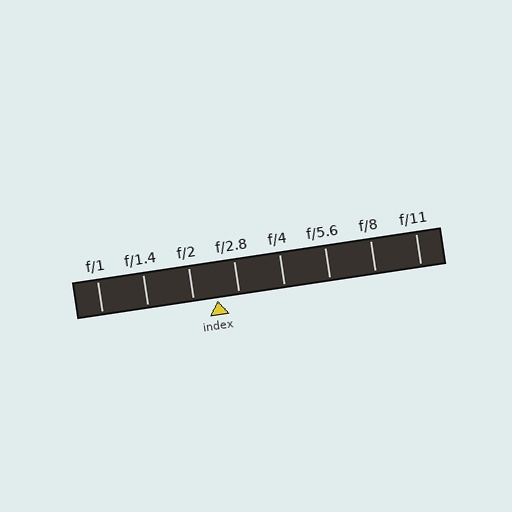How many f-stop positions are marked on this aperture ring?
There are 8 f-stop positions marked.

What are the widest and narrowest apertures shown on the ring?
The widest aperture shown is f/1 and the narrowest is f/11.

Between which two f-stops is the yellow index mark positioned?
The index mark is between f/2 and f/2.8.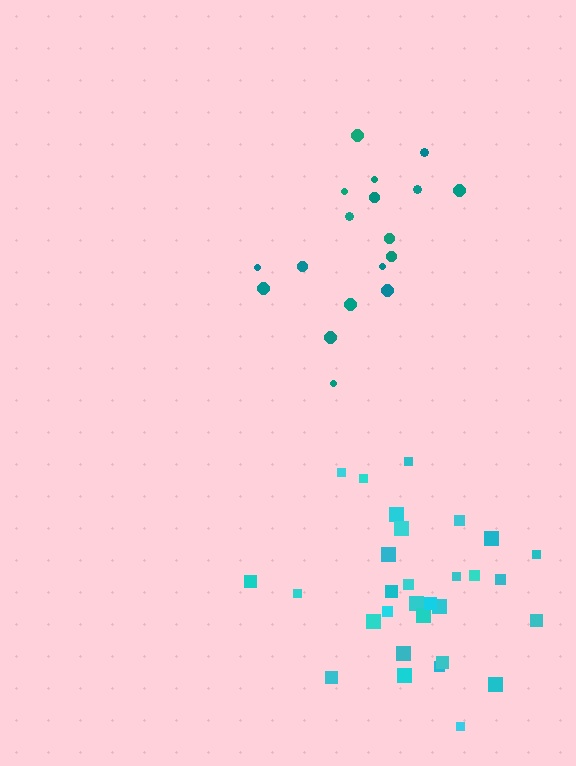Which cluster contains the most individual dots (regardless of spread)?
Cyan (30).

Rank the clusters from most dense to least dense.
cyan, teal.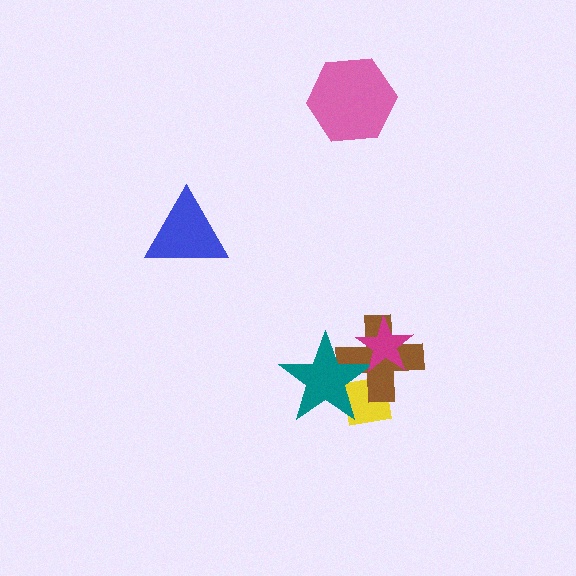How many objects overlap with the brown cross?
3 objects overlap with the brown cross.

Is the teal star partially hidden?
Yes, it is partially covered by another shape.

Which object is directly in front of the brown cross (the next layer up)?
The teal star is directly in front of the brown cross.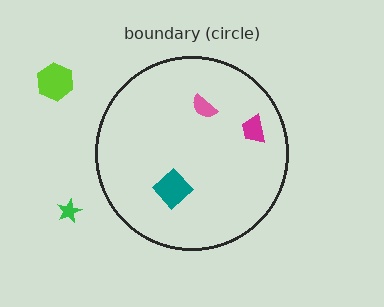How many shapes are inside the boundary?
3 inside, 2 outside.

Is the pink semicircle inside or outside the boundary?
Inside.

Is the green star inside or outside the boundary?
Outside.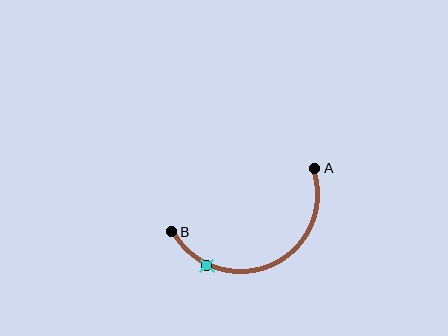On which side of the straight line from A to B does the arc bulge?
The arc bulges below the straight line connecting A and B.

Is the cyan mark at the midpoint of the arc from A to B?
No. The cyan mark lies on the arc but is closer to endpoint B. The arc midpoint would be at the point on the curve equidistant along the arc from both A and B.